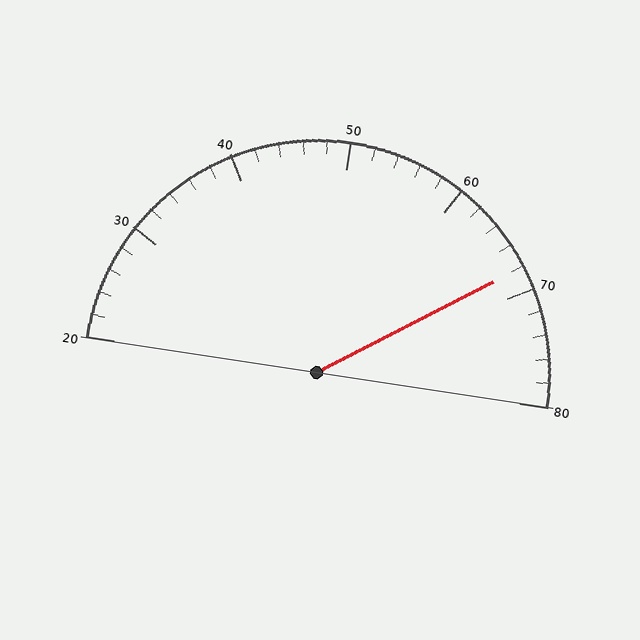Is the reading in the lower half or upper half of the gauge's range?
The reading is in the upper half of the range (20 to 80).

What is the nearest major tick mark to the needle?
The nearest major tick mark is 70.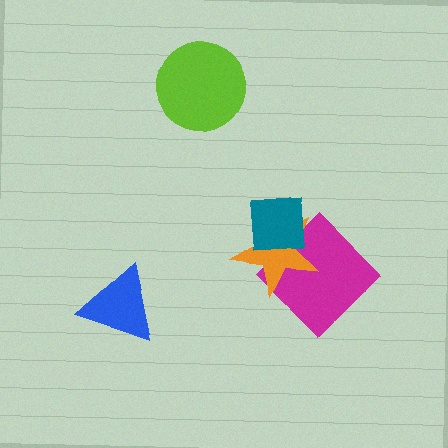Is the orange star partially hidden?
Yes, it is partially covered by another shape.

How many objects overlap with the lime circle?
0 objects overlap with the lime circle.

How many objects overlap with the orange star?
2 objects overlap with the orange star.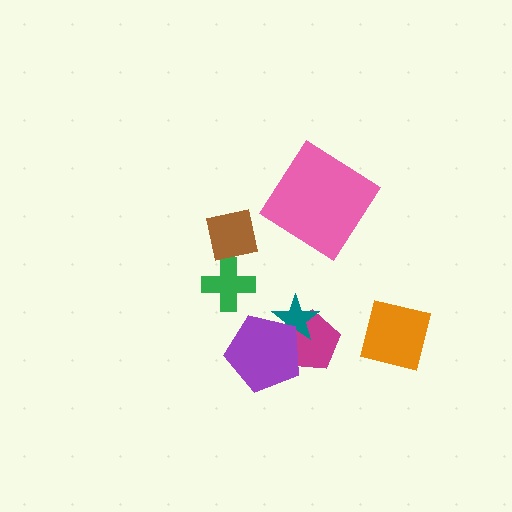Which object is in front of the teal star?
The purple pentagon is in front of the teal star.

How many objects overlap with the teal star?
2 objects overlap with the teal star.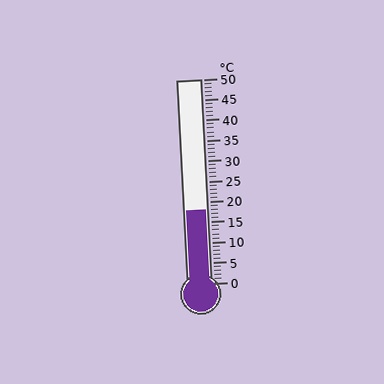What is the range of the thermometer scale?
The thermometer scale ranges from 0°C to 50°C.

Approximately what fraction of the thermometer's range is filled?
The thermometer is filled to approximately 35% of its range.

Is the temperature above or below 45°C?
The temperature is below 45°C.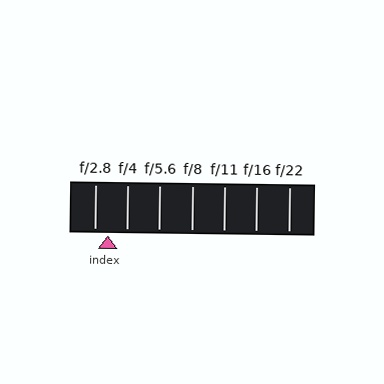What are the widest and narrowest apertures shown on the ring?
The widest aperture shown is f/2.8 and the narrowest is f/22.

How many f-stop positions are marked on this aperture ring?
There are 7 f-stop positions marked.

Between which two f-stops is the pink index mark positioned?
The index mark is between f/2.8 and f/4.